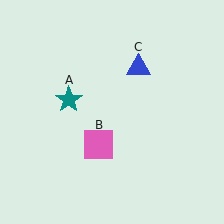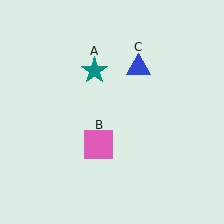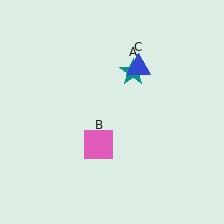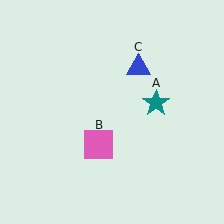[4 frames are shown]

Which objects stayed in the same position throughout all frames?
Pink square (object B) and blue triangle (object C) remained stationary.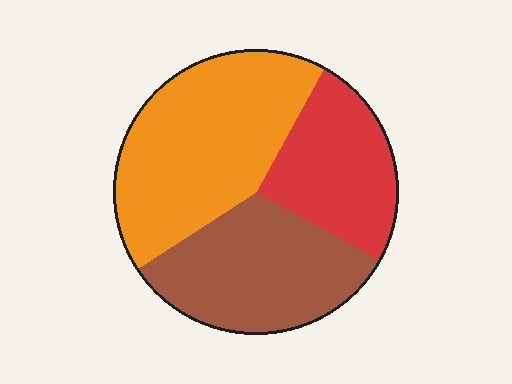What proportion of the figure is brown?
Brown covers around 35% of the figure.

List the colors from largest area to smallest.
From largest to smallest: orange, brown, red.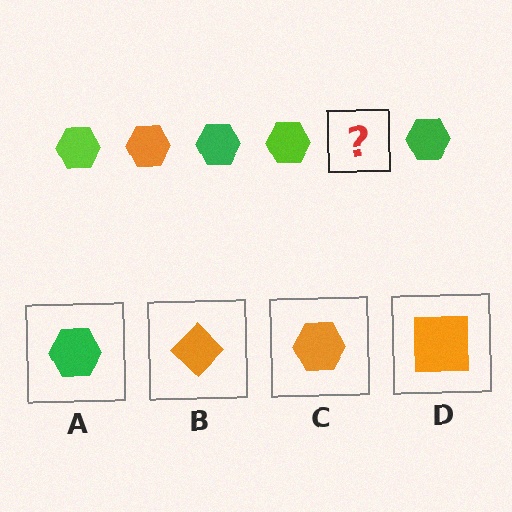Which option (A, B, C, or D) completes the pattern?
C.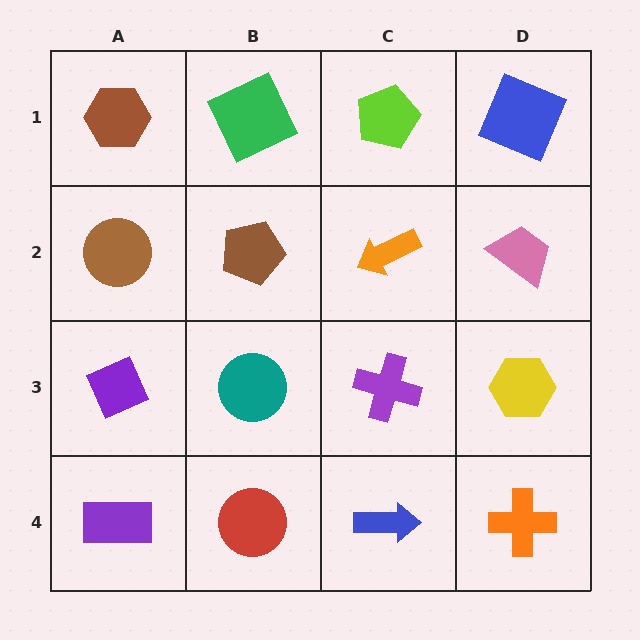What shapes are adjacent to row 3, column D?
A pink trapezoid (row 2, column D), an orange cross (row 4, column D), a purple cross (row 3, column C).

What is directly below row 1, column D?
A pink trapezoid.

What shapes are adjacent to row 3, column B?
A brown pentagon (row 2, column B), a red circle (row 4, column B), a purple diamond (row 3, column A), a purple cross (row 3, column C).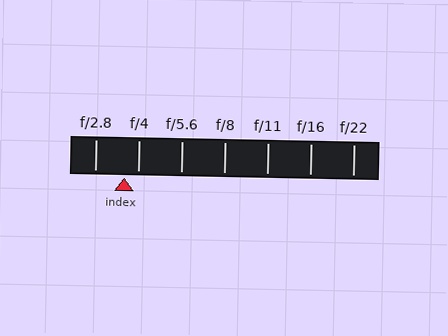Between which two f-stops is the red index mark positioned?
The index mark is between f/2.8 and f/4.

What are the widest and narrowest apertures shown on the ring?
The widest aperture shown is f/2.8 and the narrowest is f/22.